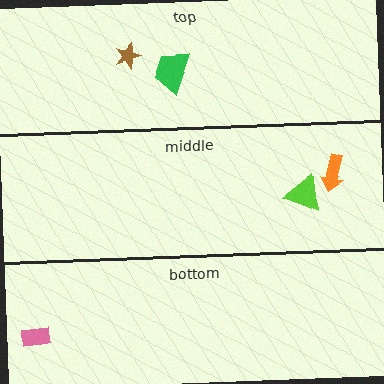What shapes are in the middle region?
The orange arrow, the lime triangle.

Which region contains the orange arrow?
The middle region.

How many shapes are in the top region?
2.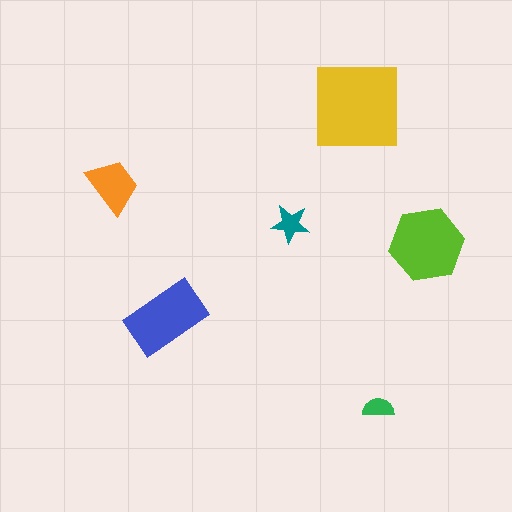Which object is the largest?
The yellow square.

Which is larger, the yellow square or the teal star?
The yellow square.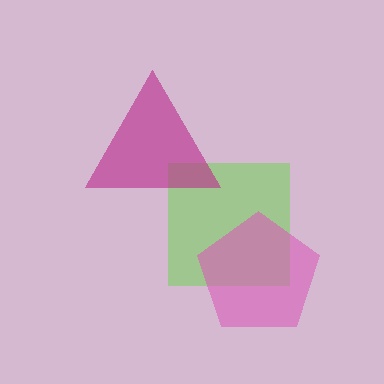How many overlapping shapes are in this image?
There are 3 overlapping shapes in the image.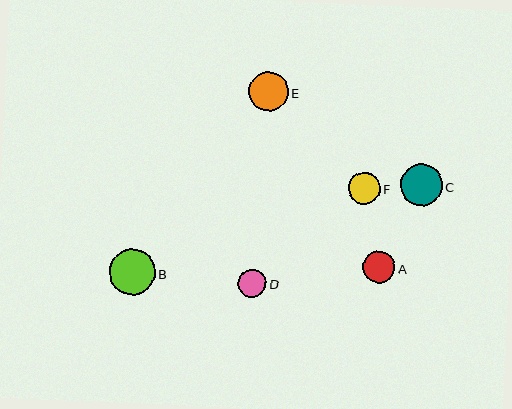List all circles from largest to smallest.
From largest to smallest: B, C, E, F, A, D.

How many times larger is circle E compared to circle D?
Circle E is approximately 1.4 times the size of circle D.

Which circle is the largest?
Circle B is the largest with a size of approximately 46 pixels.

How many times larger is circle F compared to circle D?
Circle F is approximately 1.1 times the size of circle D.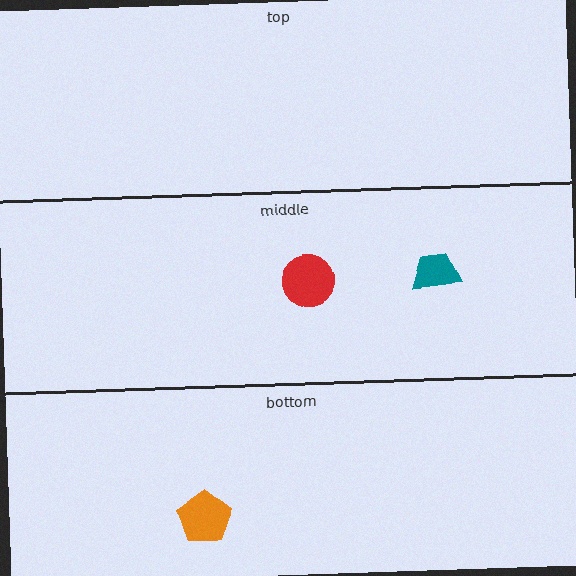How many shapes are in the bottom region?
1.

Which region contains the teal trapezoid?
The middle region.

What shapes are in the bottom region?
The orange pentagon.